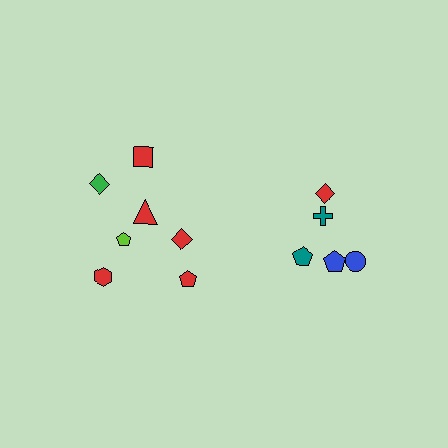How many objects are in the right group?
There are 5 objects.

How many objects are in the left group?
There are 7 objects.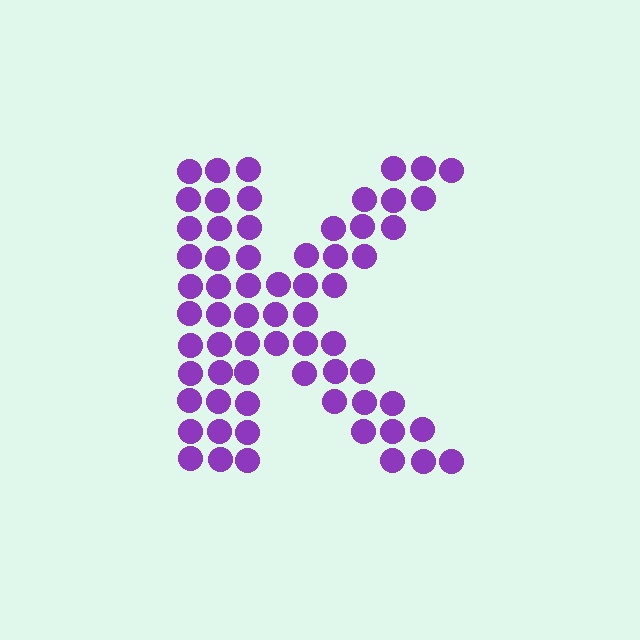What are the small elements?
The small elements are circles.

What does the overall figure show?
The overall figure shows the letter K.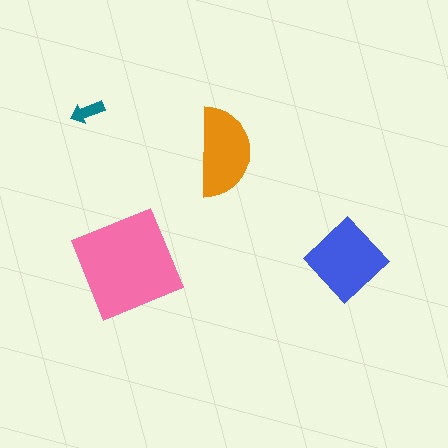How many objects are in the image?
There are 4 objects in the image.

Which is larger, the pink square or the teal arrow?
The pink square.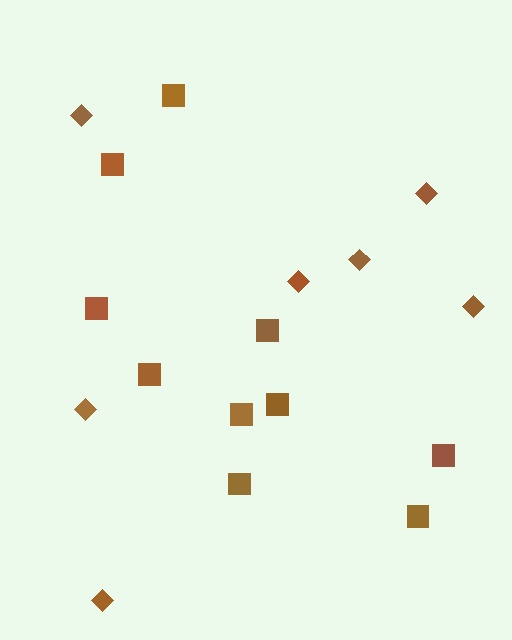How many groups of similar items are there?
There are 2 groups: one group of squares (10) and one group of diamonds (7).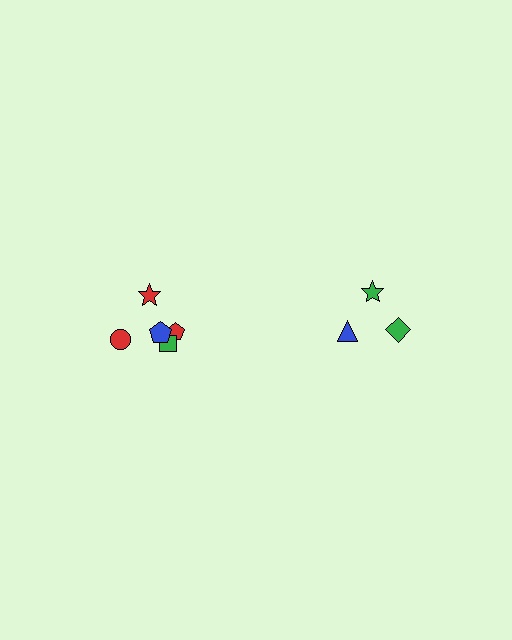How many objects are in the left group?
There are 5 objects.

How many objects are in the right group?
There are 3 objects.